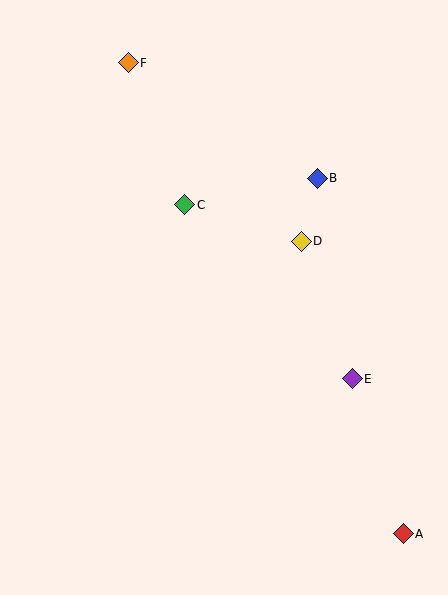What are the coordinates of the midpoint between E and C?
The midpoint between E and C is at (268, 292).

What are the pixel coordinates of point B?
Point B is at (317, 178).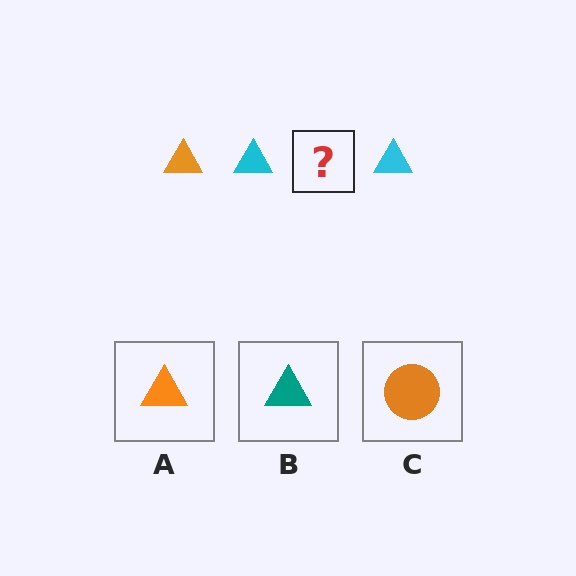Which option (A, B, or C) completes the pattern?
A.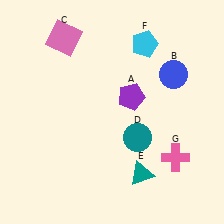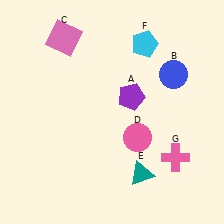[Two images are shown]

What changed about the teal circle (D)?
In Image 1, D is teal. In Image 2, it changed to pink.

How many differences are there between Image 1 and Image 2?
There is 1 difference between the two images.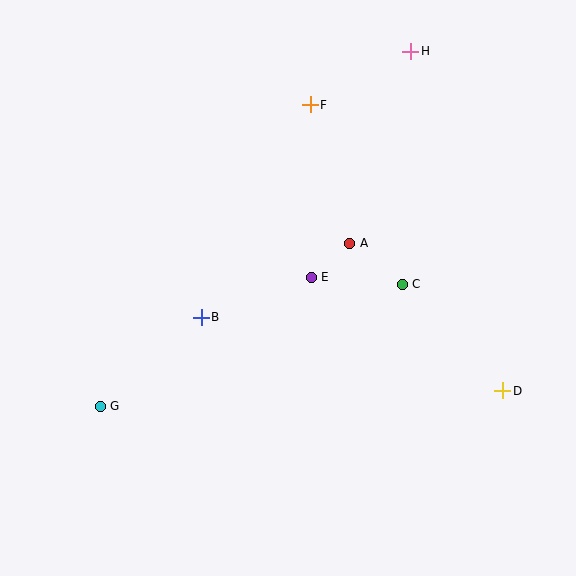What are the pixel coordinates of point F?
Point F is at (310, 105).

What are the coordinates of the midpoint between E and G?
The midpoint between E and G is at (206, 342).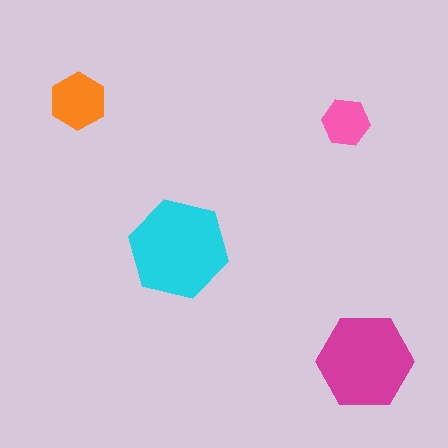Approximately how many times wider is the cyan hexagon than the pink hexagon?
About 2 times wider.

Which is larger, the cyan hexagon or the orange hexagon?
The cyan one.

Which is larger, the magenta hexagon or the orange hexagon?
The magenta one.